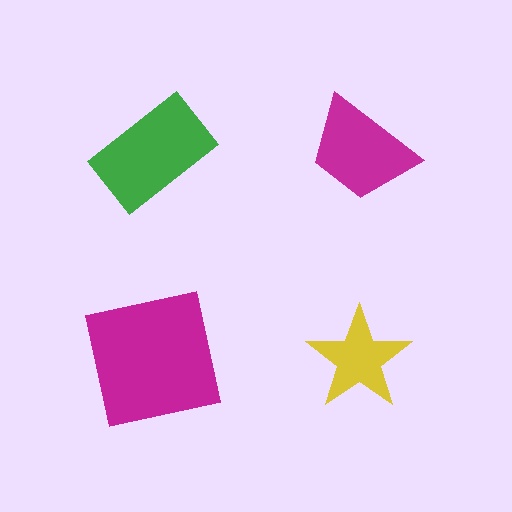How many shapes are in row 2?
2 shapes.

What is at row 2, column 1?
A magenta square.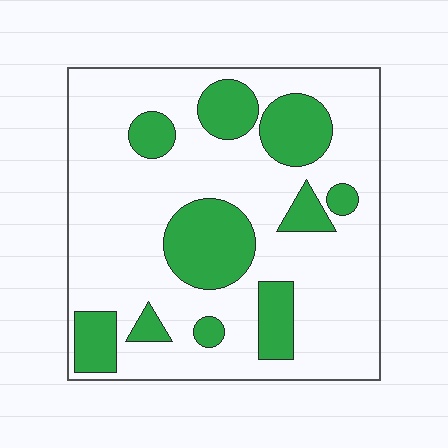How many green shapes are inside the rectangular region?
10.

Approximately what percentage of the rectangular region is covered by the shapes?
Approximately 25%.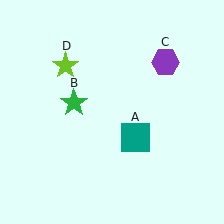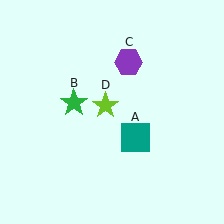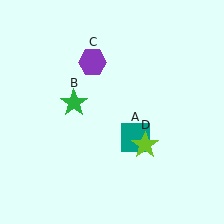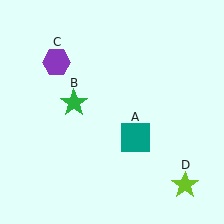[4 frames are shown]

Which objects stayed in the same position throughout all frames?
Teal square (object A) and green star (object B) remained stationary.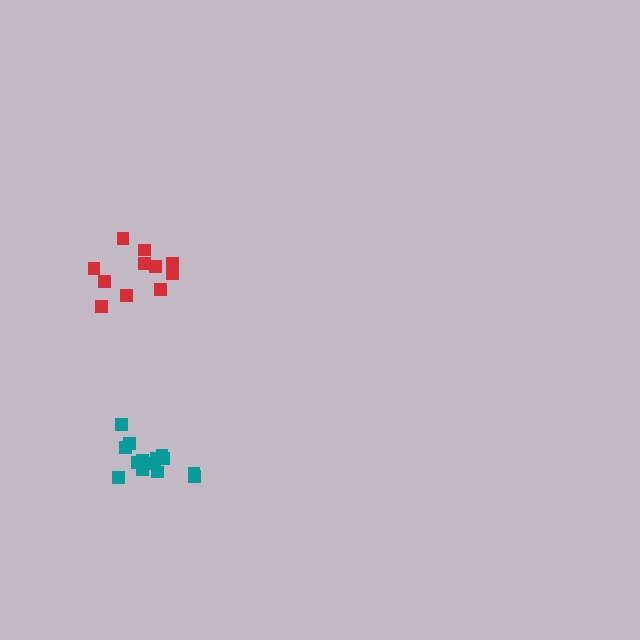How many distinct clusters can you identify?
There are 2 distinct clusters.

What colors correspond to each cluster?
The clusters are colored: teal, red.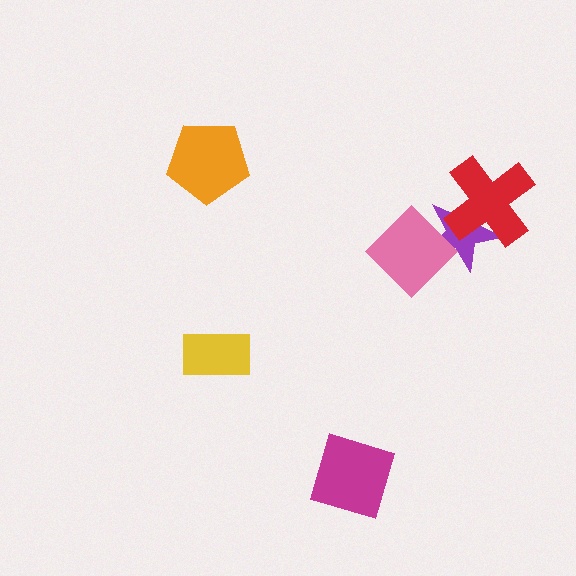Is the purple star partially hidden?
Yes, it is partially covered by another shape.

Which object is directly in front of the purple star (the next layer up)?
The red cross is directly in front of the purple star.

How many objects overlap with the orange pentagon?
0 objects overlap with the orange pentagon.